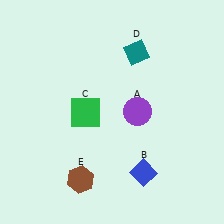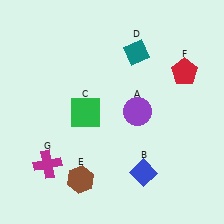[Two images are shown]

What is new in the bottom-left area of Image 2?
A magenta cross (G) was added in the bottom-left area of Image 2.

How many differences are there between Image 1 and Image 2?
There are 2 differences between the two images.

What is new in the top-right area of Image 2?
A red pentagon (F) was added in the top-right area of Image 2.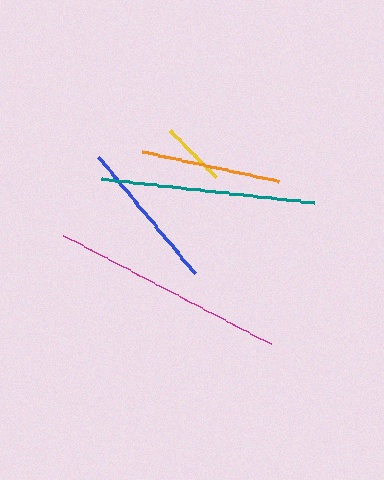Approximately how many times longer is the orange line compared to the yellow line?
The orange line is approximately 2.1 times the length of the yellow line.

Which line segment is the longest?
The magenta line is the longest at approximately 235 pixels.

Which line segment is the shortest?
The yellow line is the shortest at approximately 66 pixels.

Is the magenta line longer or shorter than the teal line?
The magenta line is longer than the teal line.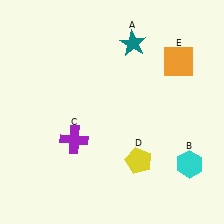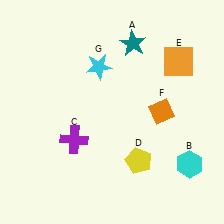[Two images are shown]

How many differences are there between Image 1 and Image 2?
There are 2 differences between the two images.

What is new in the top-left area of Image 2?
A cyan star (G) was added in the top-left area of Image 2.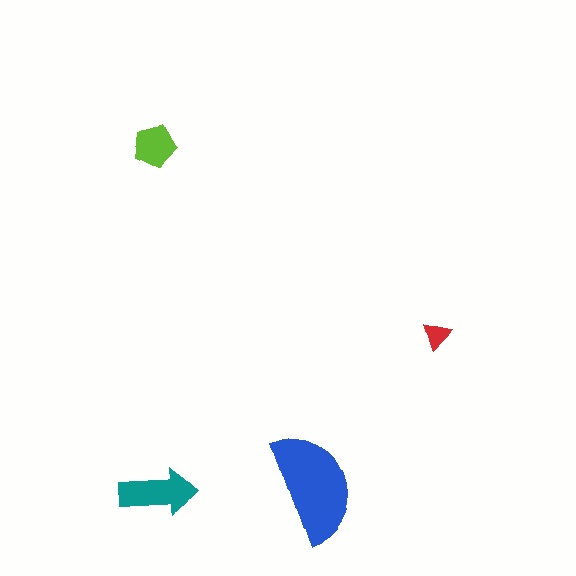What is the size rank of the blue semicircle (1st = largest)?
1st.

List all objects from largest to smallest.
The blue semicircle, the teal arrow, the lime pentagon, the red triangle.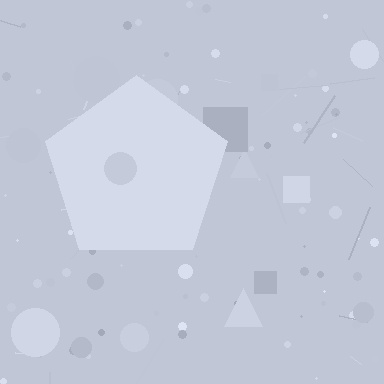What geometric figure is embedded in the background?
A pentagon is embedded in the background.